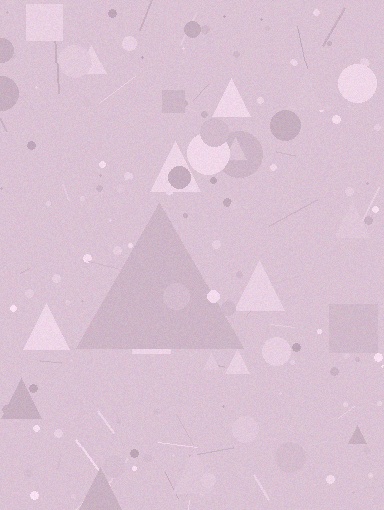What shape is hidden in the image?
A triangle is hidden in the image.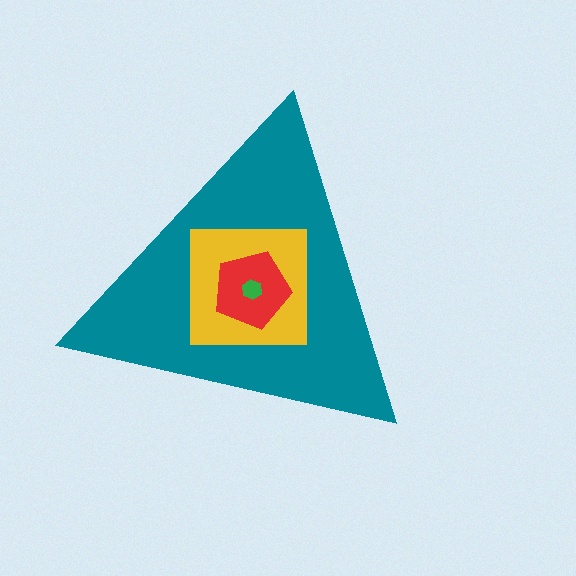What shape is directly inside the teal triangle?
The yellow square.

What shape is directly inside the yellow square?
The red pentagon.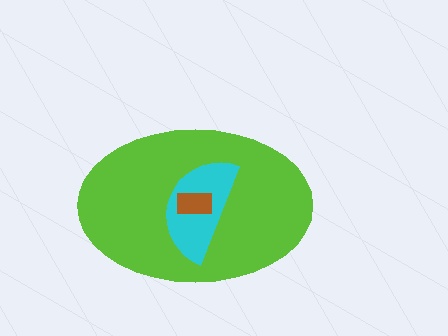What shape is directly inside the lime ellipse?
The cyan semicircle.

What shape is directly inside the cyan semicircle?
The brown rectangle.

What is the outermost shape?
The lime ellipse.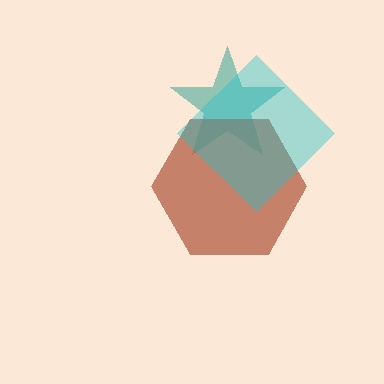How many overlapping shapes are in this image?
There are 3 overlapping shapes in the image.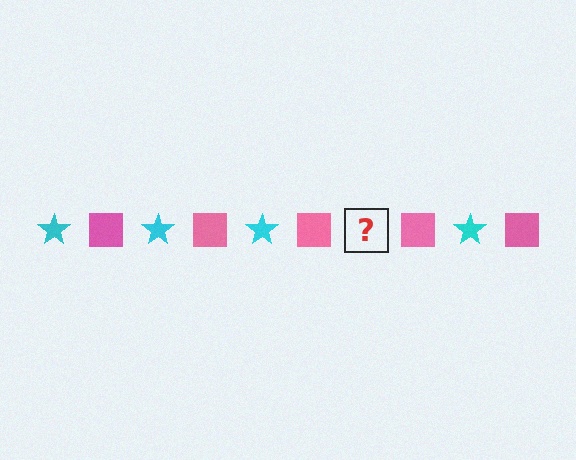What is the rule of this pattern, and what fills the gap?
The rule is that the pattern alternates between cyan star and pink square. The gap should be filled with a cyan star.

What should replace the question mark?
The question mark should be replaced with a cyan star.